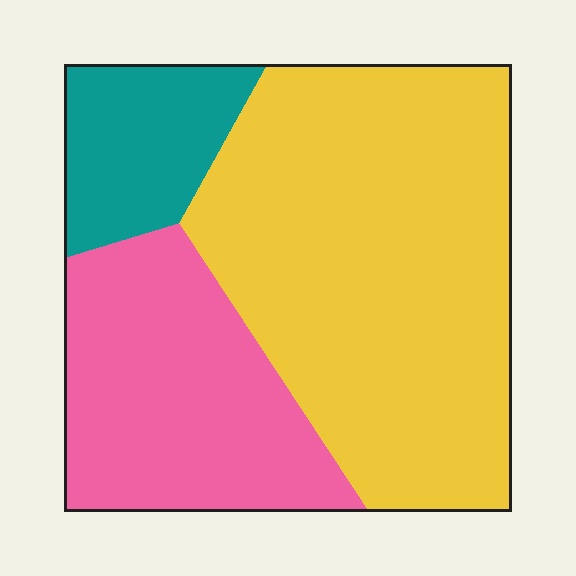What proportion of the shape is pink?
Pink covers roughly 30% of the shape.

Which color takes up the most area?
Yellow, at roughly 55%.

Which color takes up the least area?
Teal, at roughly 15%.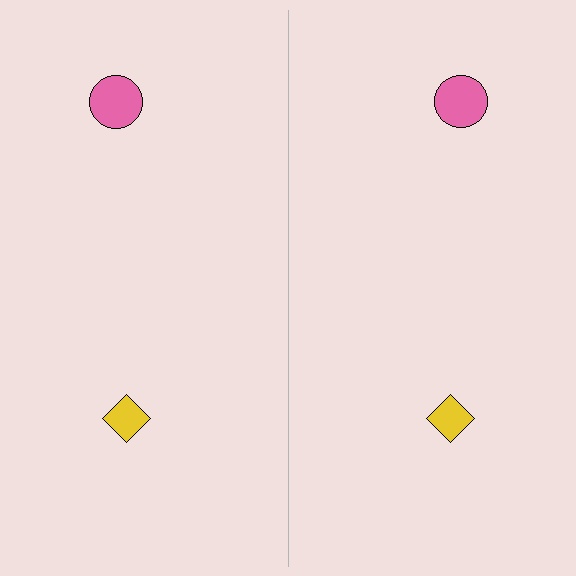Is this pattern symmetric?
Yes, this pattern has bilateral (reflection) symmetry.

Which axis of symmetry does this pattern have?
The pattern has a vertical axis of symmetry running through the center of the image.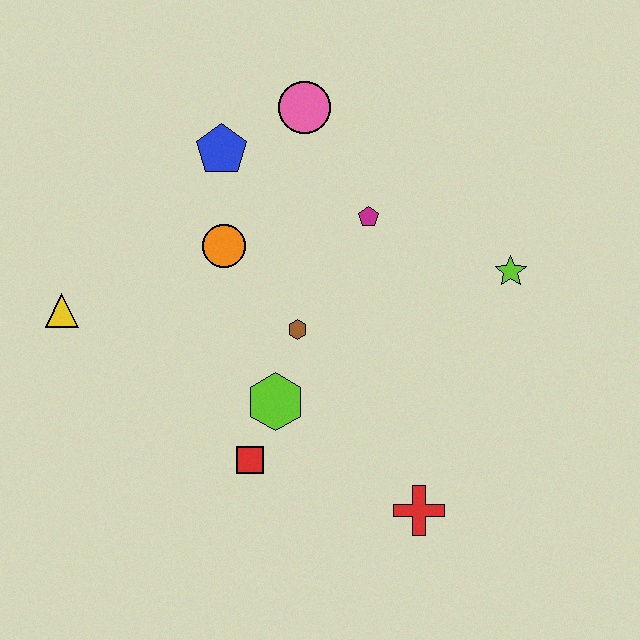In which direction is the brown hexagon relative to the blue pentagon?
The brown hexagon is below the blue pentagon.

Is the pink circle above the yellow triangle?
Yes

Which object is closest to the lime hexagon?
The red square is closest to the lime hexagon.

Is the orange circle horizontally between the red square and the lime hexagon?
No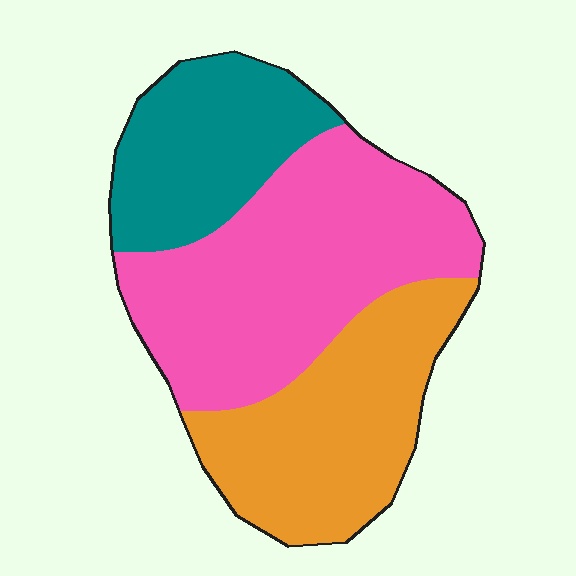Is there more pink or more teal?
Pink.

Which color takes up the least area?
Teal, at roughly 25%.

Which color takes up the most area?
Pink, at roughly 45%.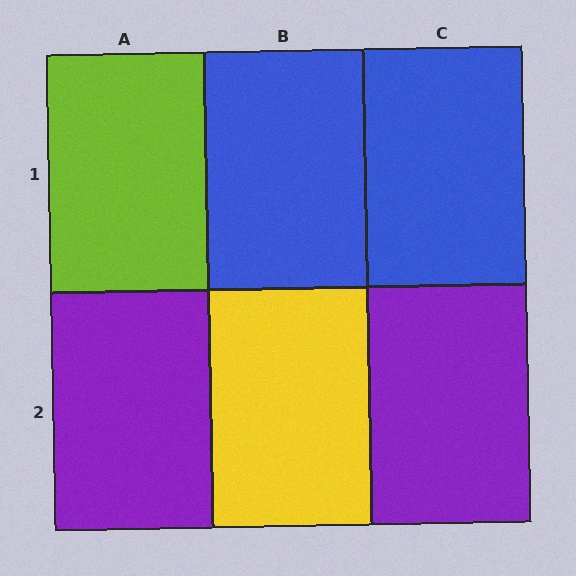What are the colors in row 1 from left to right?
Lime, blue, blue.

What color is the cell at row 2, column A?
Purple.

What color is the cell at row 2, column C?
Purple.